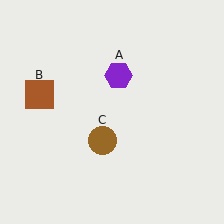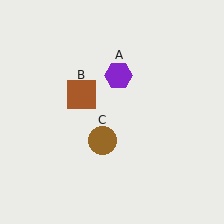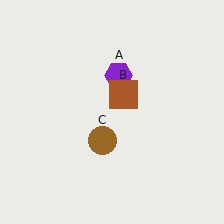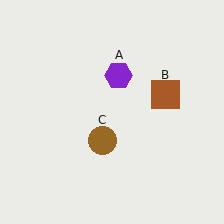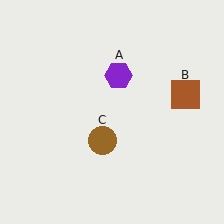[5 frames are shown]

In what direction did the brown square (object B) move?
The brown square (object B) moved right.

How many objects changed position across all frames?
1 object changed position: brown square (object B).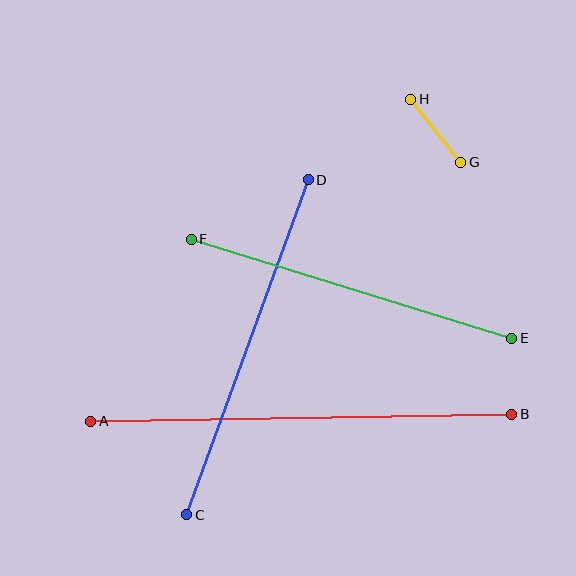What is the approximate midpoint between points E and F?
The midpoint is at approximately (351, 289) pixels.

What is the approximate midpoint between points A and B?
The midpoint is at approximately (301, 418) pixels.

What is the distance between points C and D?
The distance is approximately 357 pixels.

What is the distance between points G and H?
The distance is approximately 81 pixels.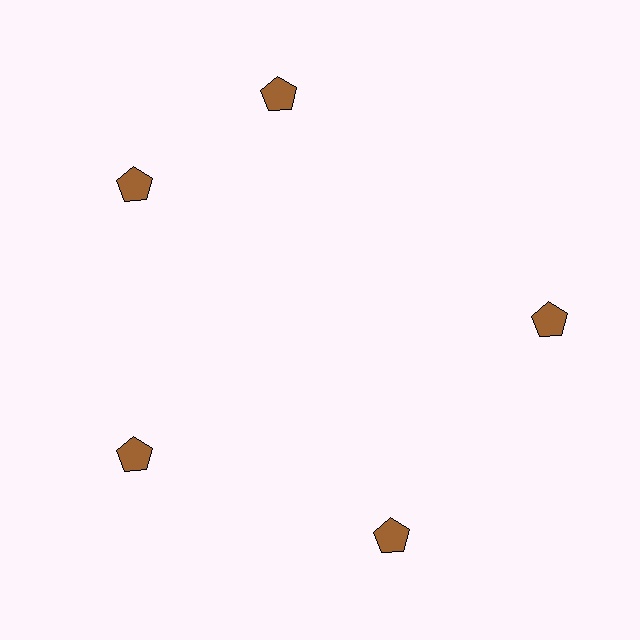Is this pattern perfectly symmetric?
No. The 5 brown pentagons are arranged in a ring, but one element near the 1 o'clock position is rotated out of alignment along the ring, breaking the 5-fold rotational symmetry.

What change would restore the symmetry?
The symmetry would be restored by rotating it back into even spacing with its neighbors so that all 5 pentagons sit at equal angles and equal distance from the center.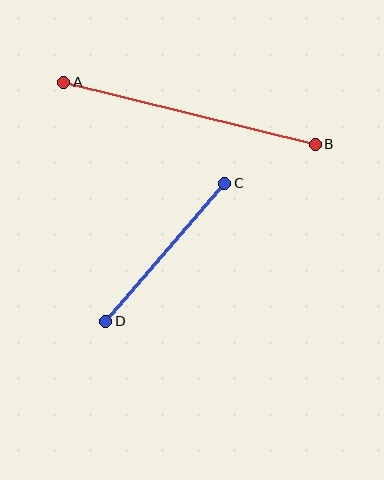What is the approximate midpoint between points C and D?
The midpoint is at approximately (165, 252) pixels.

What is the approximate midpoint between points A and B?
The midpoint is at approximately (189, 113) pixels.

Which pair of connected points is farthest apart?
Points A and B are farthest apart.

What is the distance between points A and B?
The distance is approximately 259 pixels.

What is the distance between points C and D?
The distance is approximately 182 pixels.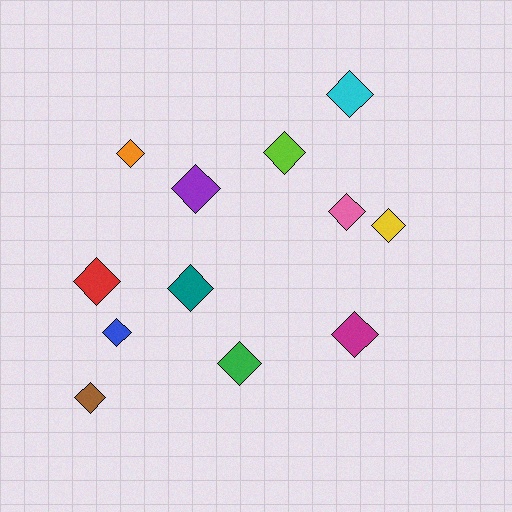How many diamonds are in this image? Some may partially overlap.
There are 12 diamonds.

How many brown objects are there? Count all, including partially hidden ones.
There is 1 brown object.